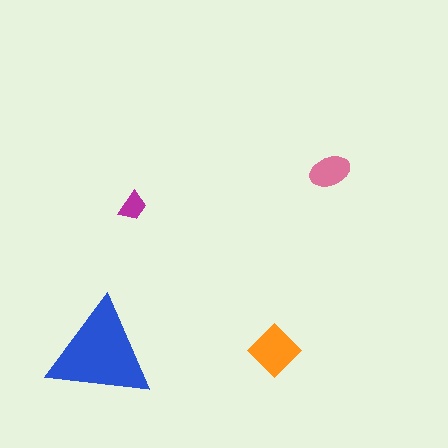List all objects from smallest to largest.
The magenta trapezoid, the pink ellipse, the orange diamond, the blue triangle.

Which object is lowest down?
The blue triangle is bottommost.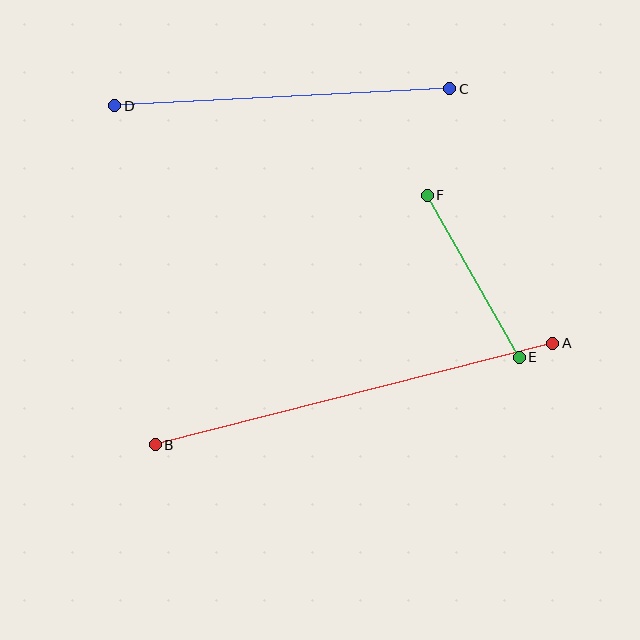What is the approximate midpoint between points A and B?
The midpoint is at approximately (354, 394) pixels.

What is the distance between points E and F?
The distance is approximately 187 pixels.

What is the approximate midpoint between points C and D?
The midpoint is at approximately (282, 97) pixels.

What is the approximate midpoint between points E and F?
The midpoint is at approximately (473, 276) pixels.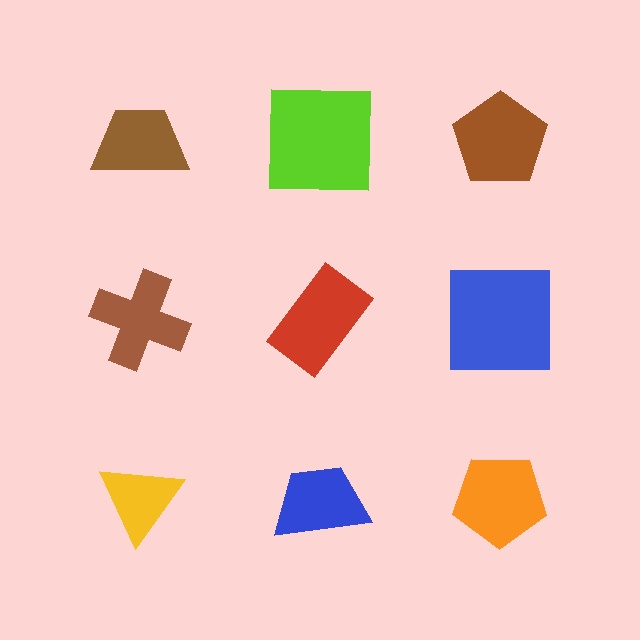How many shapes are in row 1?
3 shapes.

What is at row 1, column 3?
A brown pentagon.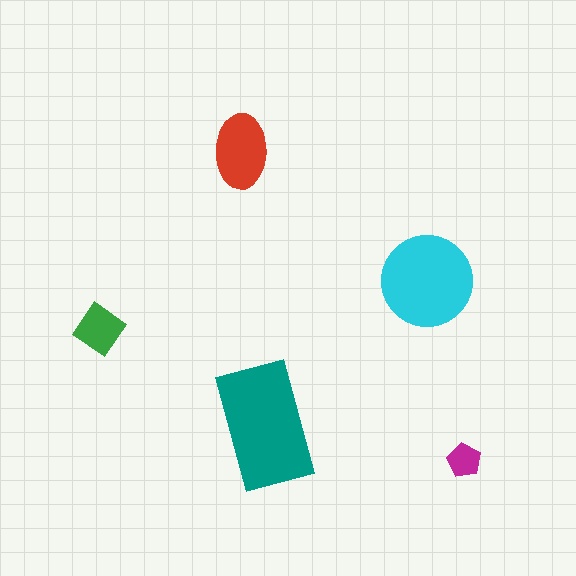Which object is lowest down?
The magenta pentagon is bottommost.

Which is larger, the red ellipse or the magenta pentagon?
The red ellipse.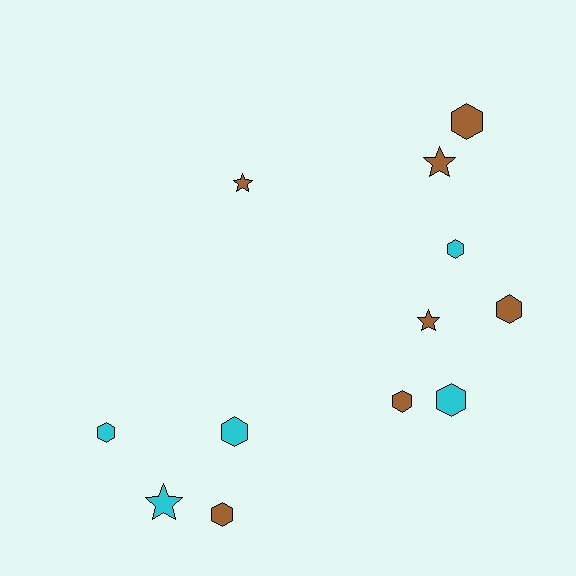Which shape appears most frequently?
Hexagon, with 8 objects.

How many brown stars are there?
There are 3 brown stars.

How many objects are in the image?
There are 12 objects.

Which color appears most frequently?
Brown, with 7 objects.